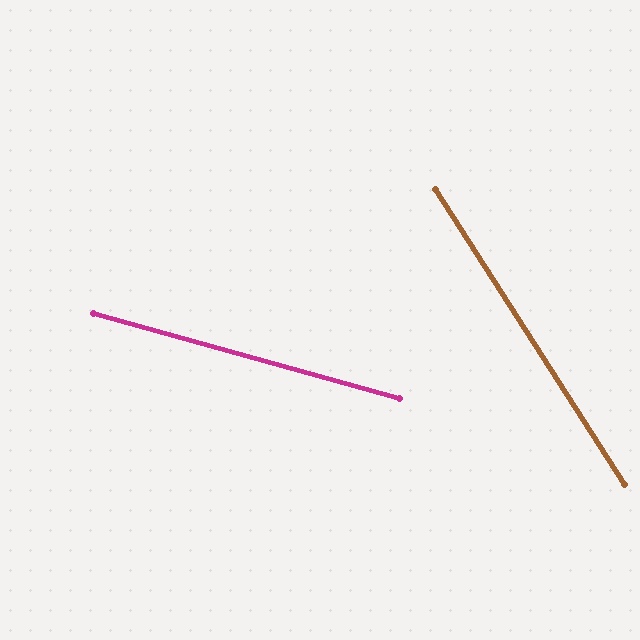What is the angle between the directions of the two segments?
Approximately 42 degrees.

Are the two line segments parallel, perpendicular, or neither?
Neither parallel nor perpendicular — they differ by about 42°.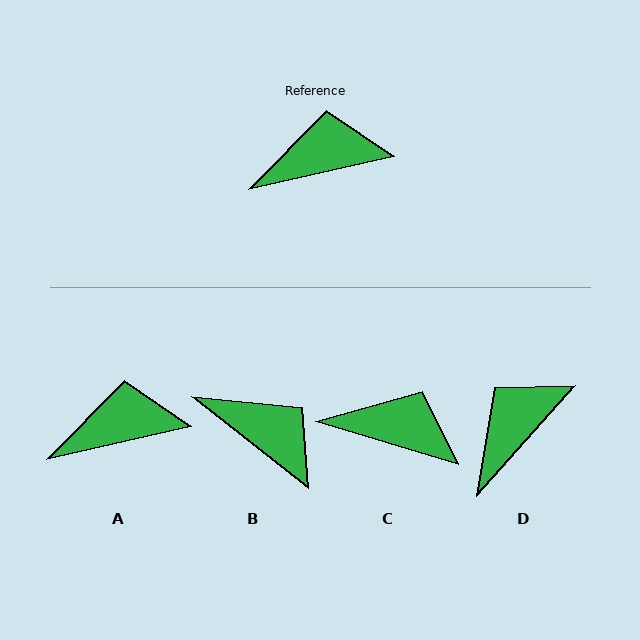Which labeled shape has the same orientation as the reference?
A.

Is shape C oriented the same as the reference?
No, it is off by about 30 degrees.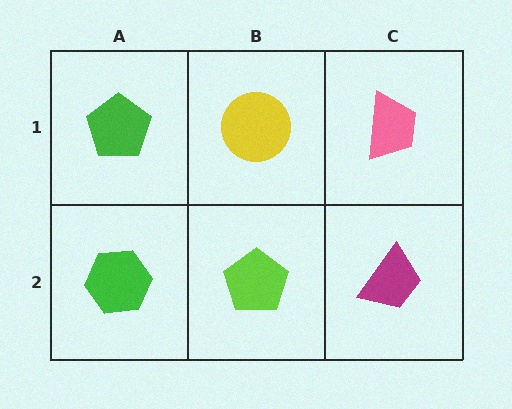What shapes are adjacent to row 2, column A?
A green pentagon (row 1, column A), a lime pentagon (row 2, column B).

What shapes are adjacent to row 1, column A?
A green hexagon (row 2, column A), a yellow circle (row 1, column B).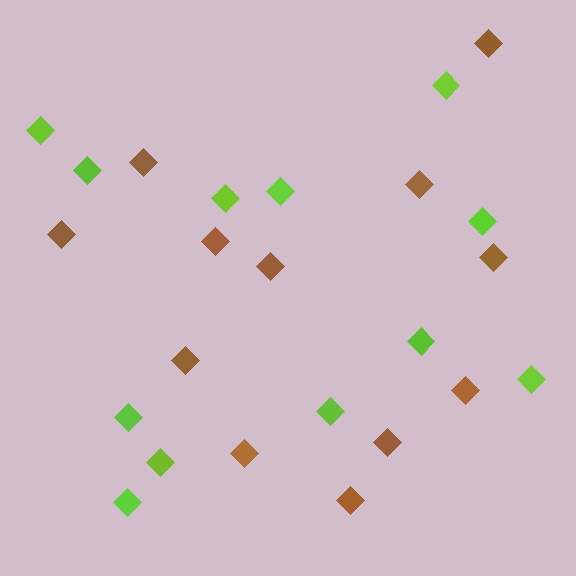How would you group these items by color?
There are 2 groups: one group of lime diamonds (12) and one group of brown diamonds (12).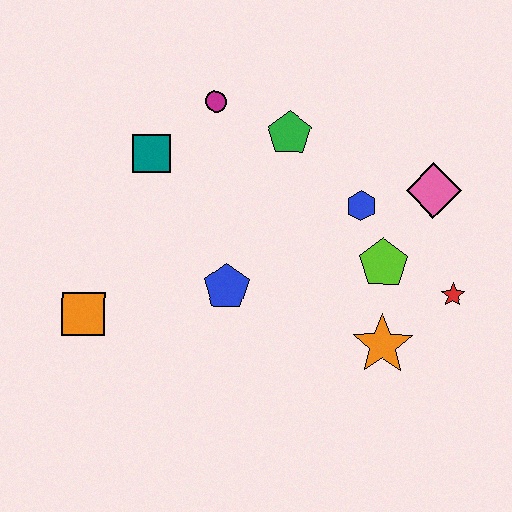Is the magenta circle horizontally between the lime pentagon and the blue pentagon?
No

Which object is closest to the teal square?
The magenta circle is closest to the teal square.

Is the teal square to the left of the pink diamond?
Yes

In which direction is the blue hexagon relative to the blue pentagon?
The blue hexagon is to the right of the blue pentagon.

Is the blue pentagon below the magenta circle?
Yes